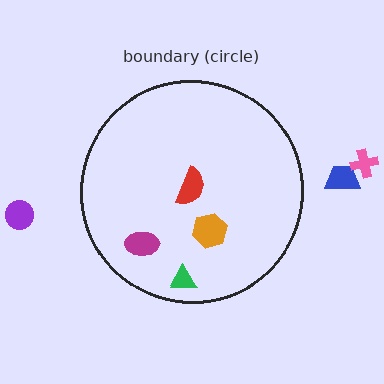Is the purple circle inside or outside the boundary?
Outside.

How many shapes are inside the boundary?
4 inside, 3 outside.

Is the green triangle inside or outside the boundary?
Inside.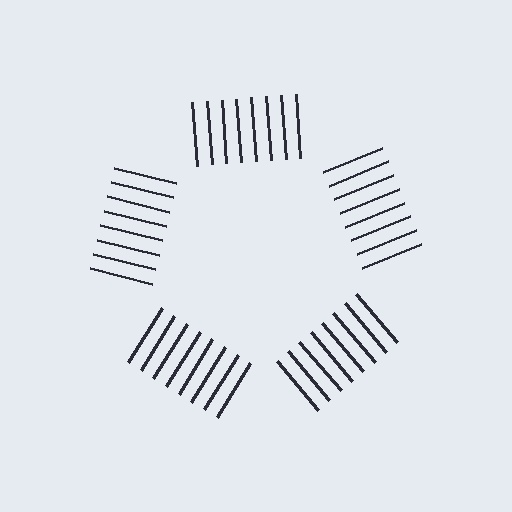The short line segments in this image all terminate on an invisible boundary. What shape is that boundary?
An illusory pentagon — the line segments terminate on its edges but no continuous stroke is drawn.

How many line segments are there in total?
40 — 8 along each of the 5 edges.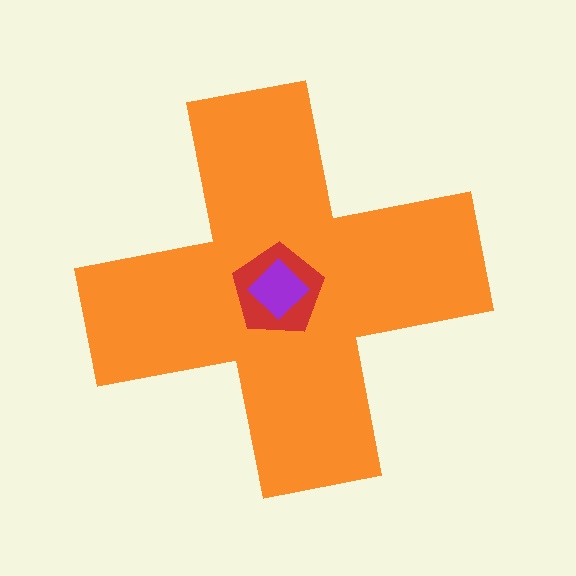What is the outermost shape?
The orange cross.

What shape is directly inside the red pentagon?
The purple diamond.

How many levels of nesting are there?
3.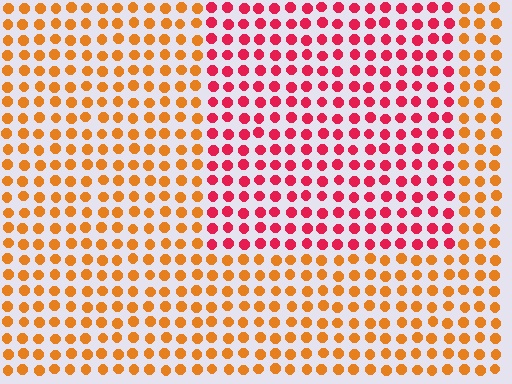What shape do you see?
I see a rectangle.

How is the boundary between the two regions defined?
The boundary is defined purely by a slight shift in hue (about 45 degrees). Spacing, size, and orientation are identical on both sides.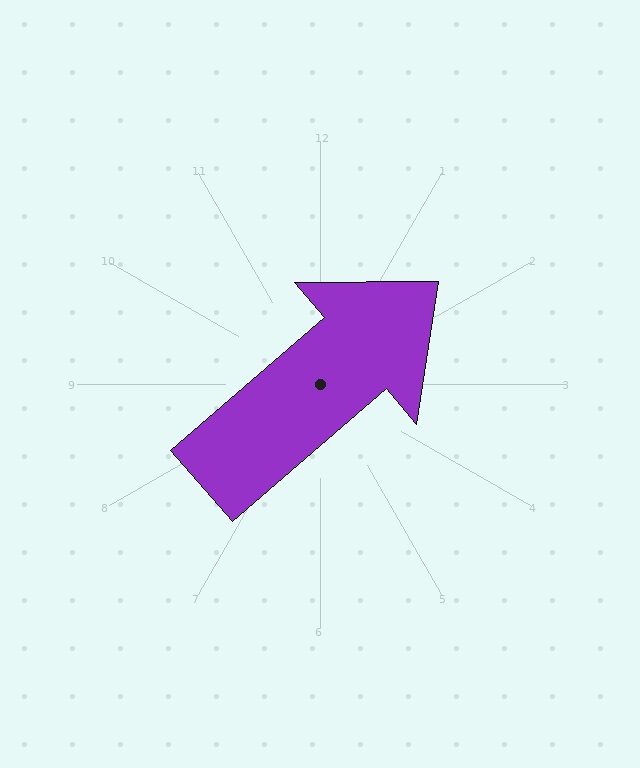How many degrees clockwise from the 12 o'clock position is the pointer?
Approximately 49 degrees.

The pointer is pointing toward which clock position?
Roughly 2 o'clock.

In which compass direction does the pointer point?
Northeast.